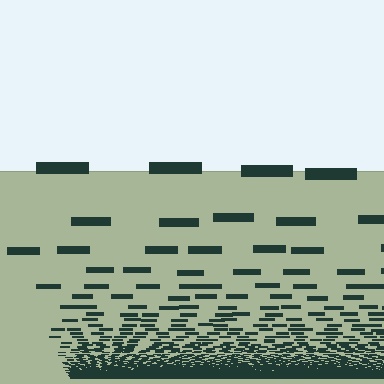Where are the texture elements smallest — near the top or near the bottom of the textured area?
Near the bottom.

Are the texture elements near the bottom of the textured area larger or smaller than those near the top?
Smaller. The gradient is inverted — elements near the bottom are smaller and denser.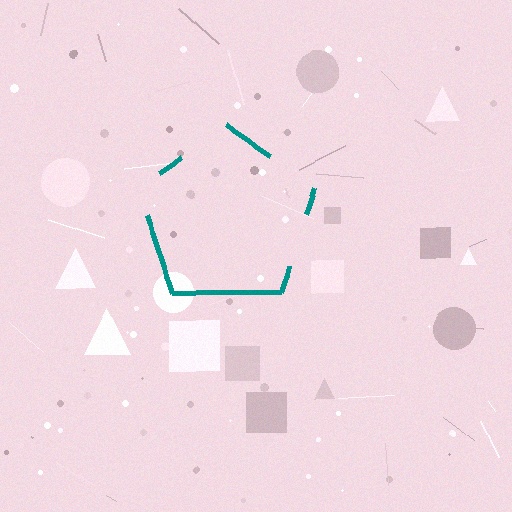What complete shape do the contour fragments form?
The contour fragments form a pentagon.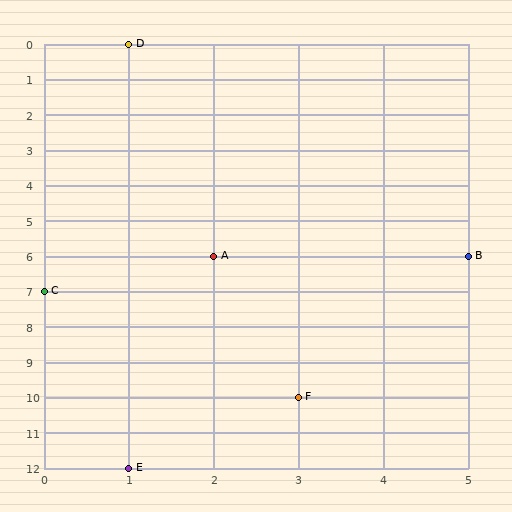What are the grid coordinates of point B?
Point B is at grid coordinates (5, 6).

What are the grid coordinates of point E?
Point E is at grid coordinates (1, 12).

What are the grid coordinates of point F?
Point F is at grid coordinates (3, 10).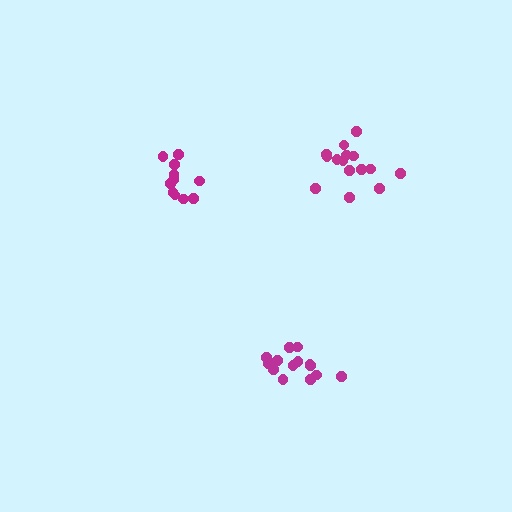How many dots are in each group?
Group 1: 15 dots, Group 2: 11 dots, Group 3: 14 dots (40 total).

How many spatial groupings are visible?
There are 3 spatial groupings.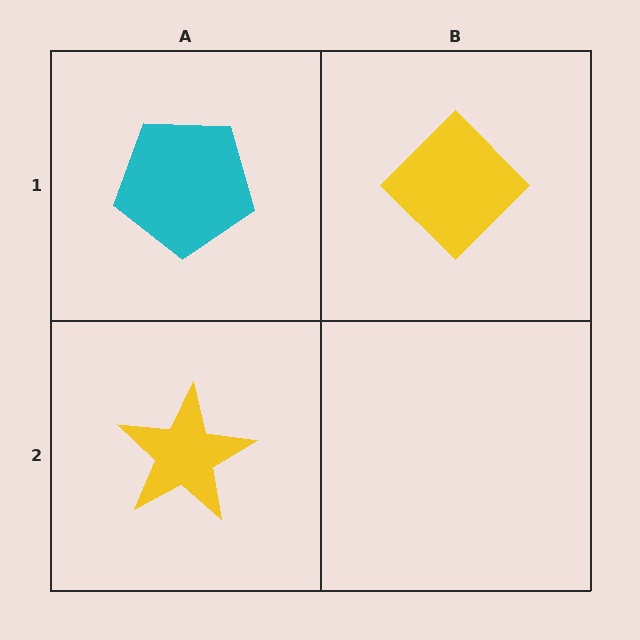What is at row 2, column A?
A yellow star.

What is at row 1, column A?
A cyan pentagon.